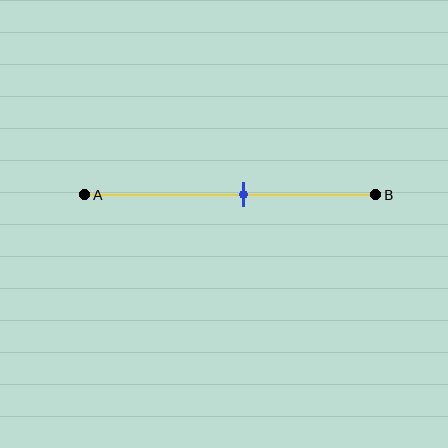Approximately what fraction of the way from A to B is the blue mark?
The blue mark is approximately 55% of the way from A to B.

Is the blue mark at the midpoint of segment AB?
No, the mark is at about 55% from A, not at the 50% midpoint.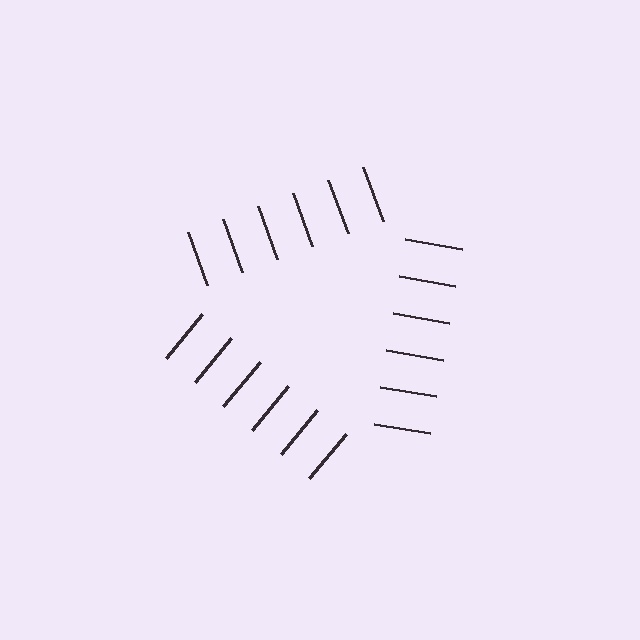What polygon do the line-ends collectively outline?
An illusory triangle — the line segments terminate on its edges but no continuous stroke is drawn.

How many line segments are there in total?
18 — 6 along each of the 3 edges.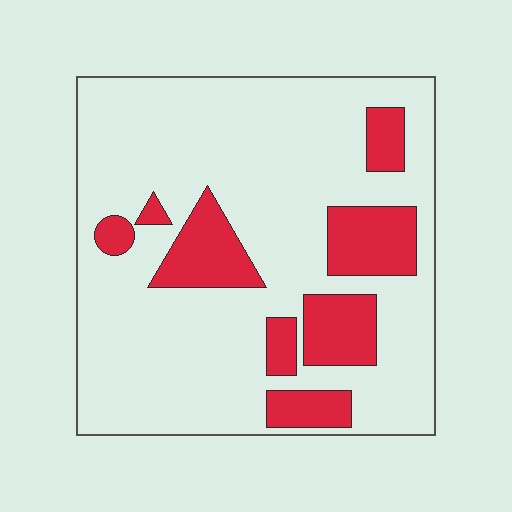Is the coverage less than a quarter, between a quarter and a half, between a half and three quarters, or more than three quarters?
Less than a quarter.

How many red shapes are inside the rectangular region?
8.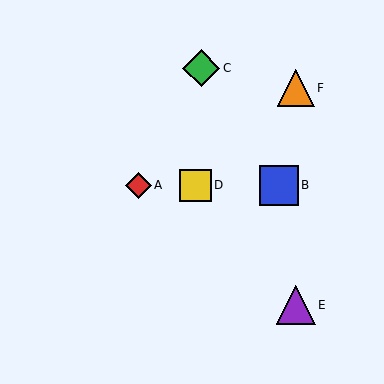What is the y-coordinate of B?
Object B is at y≈186.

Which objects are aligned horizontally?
Objects A, B, D are aligned horizontally.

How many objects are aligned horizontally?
3 objects (A, B, D) are aligned horizontally.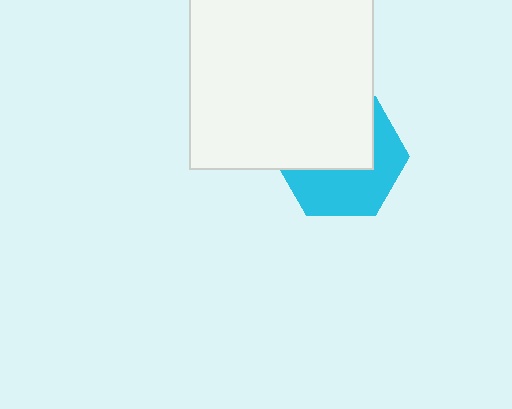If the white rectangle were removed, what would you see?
You would see the complete cyan hexagon.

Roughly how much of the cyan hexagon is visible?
About half of it is visible (roughly 49%).